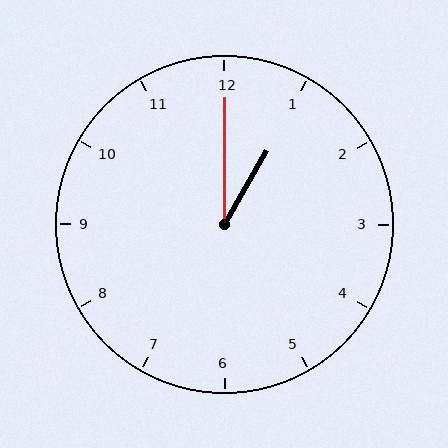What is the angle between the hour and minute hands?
Approximately 30 degrees.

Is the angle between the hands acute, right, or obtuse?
It is acute.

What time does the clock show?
1:00.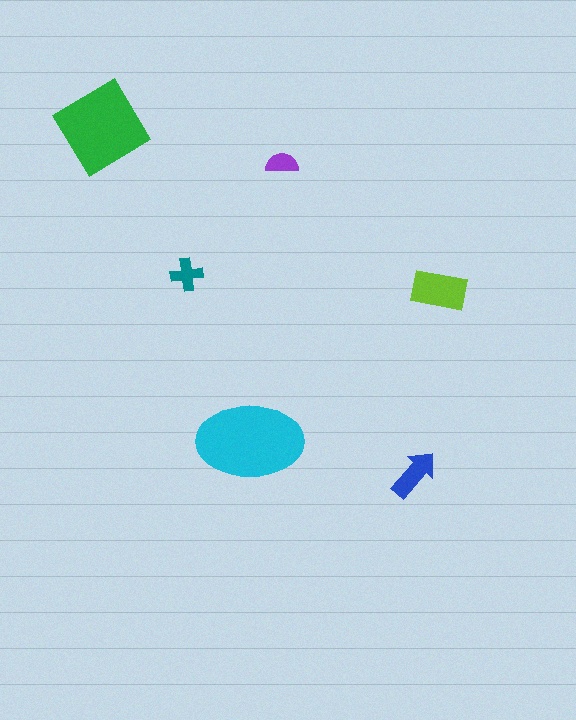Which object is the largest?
The cyan ellipse.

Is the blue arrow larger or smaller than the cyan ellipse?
Smaller.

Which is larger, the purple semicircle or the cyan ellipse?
The cyan ellipse.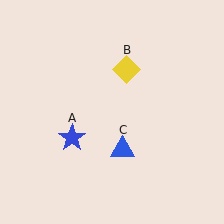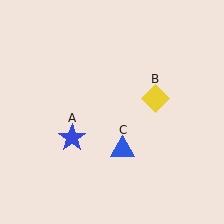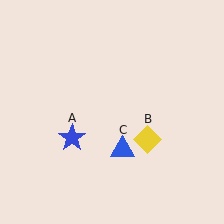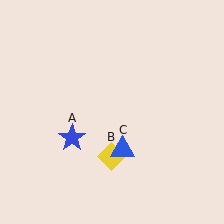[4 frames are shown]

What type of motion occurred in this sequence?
The yellow diamond (object B) rotated clockwise around the center of the scene.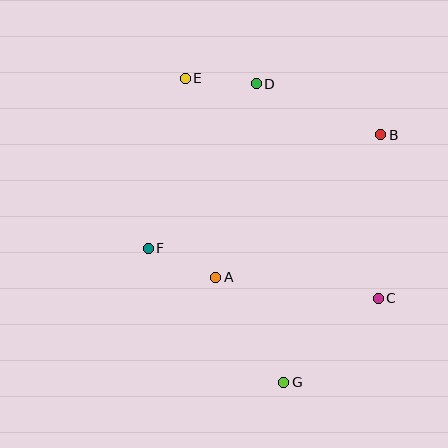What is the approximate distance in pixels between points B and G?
The distance between B and G is approximately 266 pixels.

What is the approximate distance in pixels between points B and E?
The distance between B and E is approximately 204 pixels.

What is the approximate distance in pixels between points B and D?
The distance between B and D is approximately 135 pixels.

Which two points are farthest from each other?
Points E and G are farthest from each other.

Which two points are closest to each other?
Points D and E are closest to each other.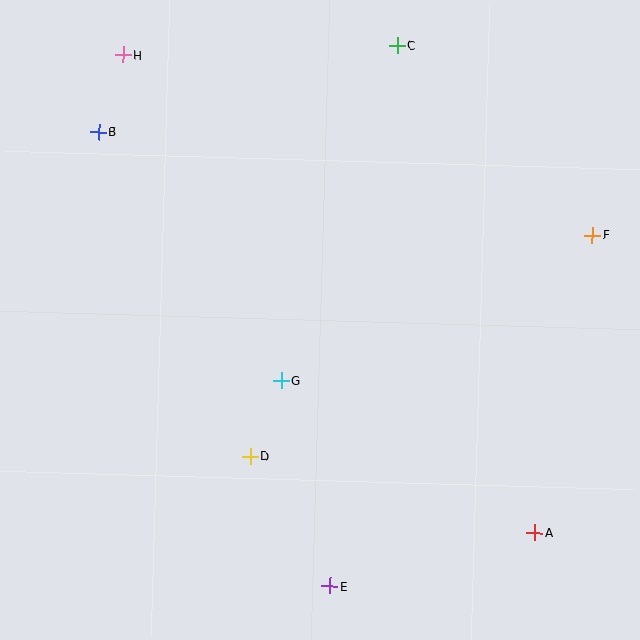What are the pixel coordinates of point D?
Point D is at (250, 456).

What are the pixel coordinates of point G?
Point G is at (282, 380).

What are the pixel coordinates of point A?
Point A is at (535, 532).